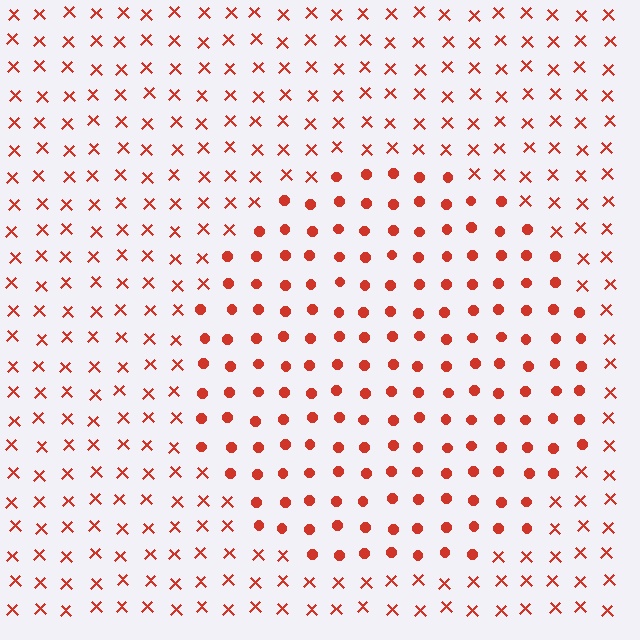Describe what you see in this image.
The image is filled with small red elements arranged in a uniform grid. A circle-shaped region contains circles, while the surrounding area contains X marks. The boundary is defined purely by the change in element shape.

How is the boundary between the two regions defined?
The boundary is defined by a change in element shape: circles inside vs. X marks outside. All elements share the same color and spacing.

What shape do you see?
I see a circle.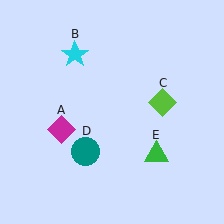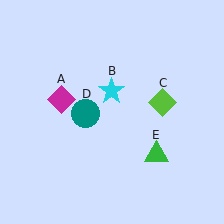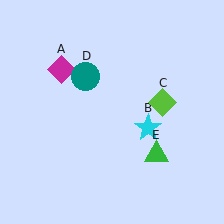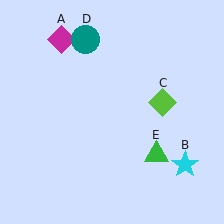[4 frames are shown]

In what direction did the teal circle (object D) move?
The teal circle (object D) moved up.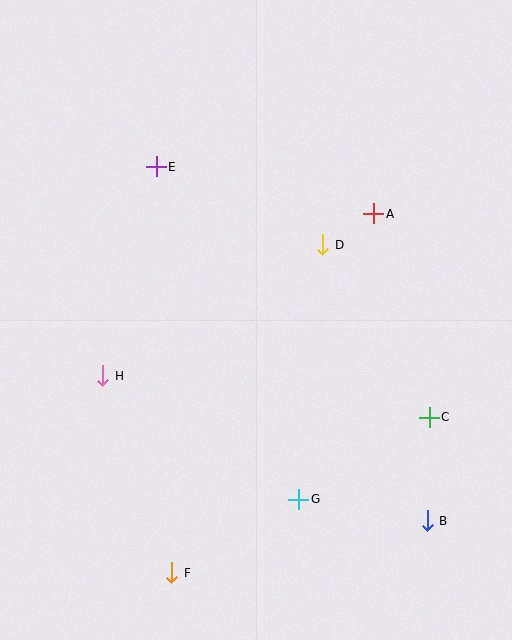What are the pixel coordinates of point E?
Point E is at (156, 167).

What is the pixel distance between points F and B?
The distance between F and B is 260 pixels.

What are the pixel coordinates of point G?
Point G is at (299, 499).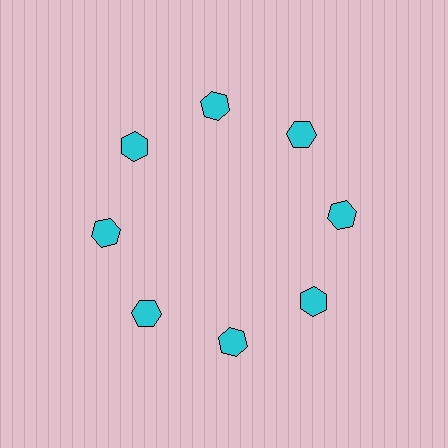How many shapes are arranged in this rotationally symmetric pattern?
There are 8 shapes, arranged in 8 groups of 1.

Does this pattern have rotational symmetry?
Yes, this pattern has 8-fold rotational symmetry. It looks the same after rotating 45 degrees around the center.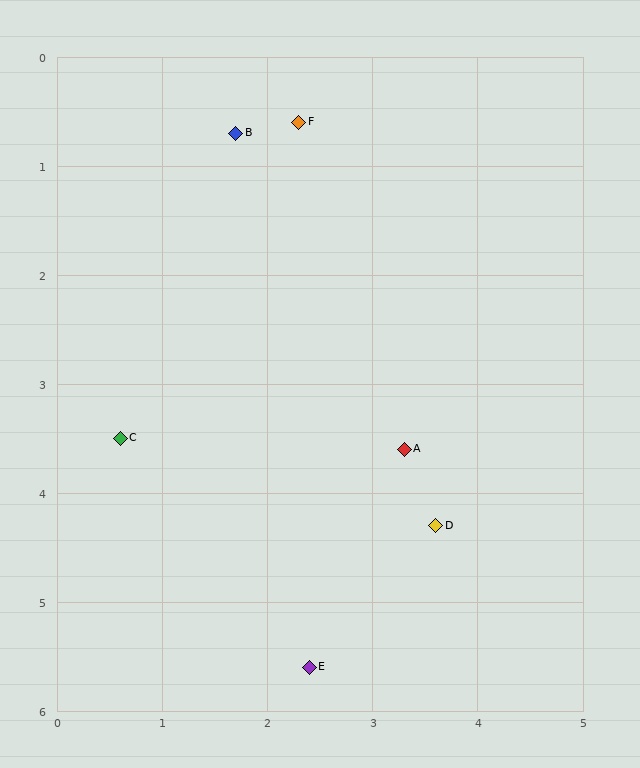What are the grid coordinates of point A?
Point A is at approximately (3.3, 3.6).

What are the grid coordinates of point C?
Point C is at approximately (0.6, 3.5).